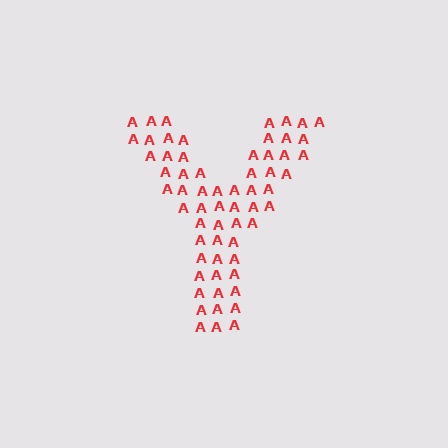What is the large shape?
The large shape is the letter Y.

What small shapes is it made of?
It is made of small letter A's.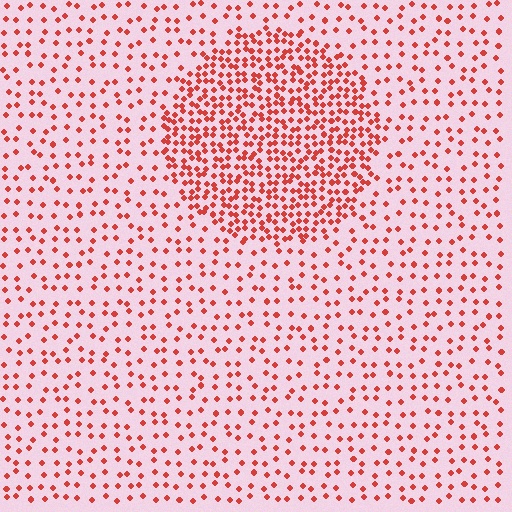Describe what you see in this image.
The image contains small red elements arranged at two different densities. A circle-shaped region is visible where the elements are more densely packed than the surrounding area.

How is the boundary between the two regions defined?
The boundary is defined by a change in element density (approximately 2.5x ratio). All elements are the same color, size, and shape.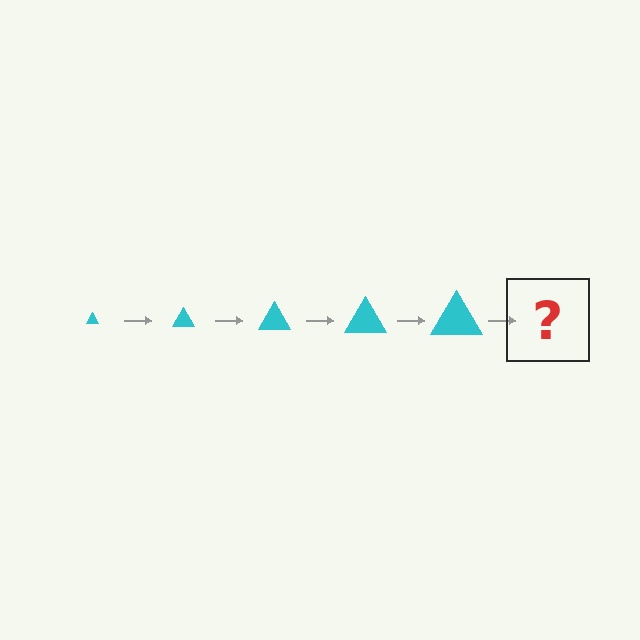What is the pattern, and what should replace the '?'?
The pattern is that the triangle gets progressively larger each step. The '?' should be a cyan triangle, larger than the previous one.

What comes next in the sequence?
The next element should be a cyan triangle, larger than the previous one.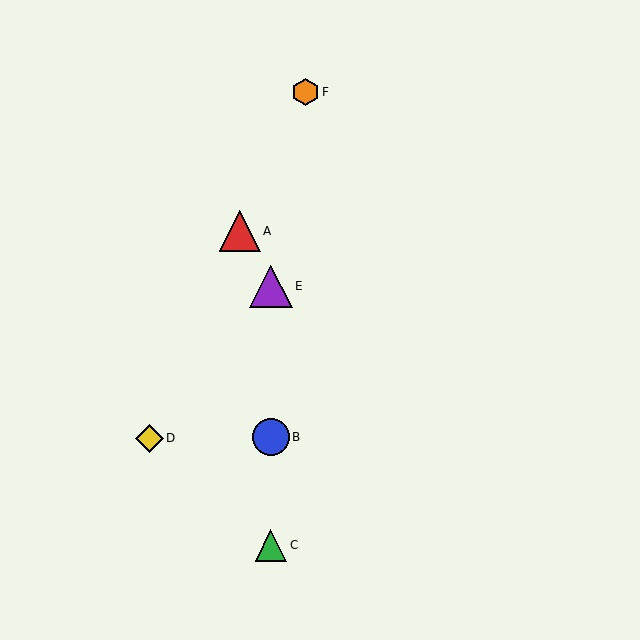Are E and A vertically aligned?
No, E is at x≈271 and A is at x≈240.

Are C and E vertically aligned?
Yes, both are at x≈271.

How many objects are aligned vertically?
3 objects (B, C, E) are aligned vertically.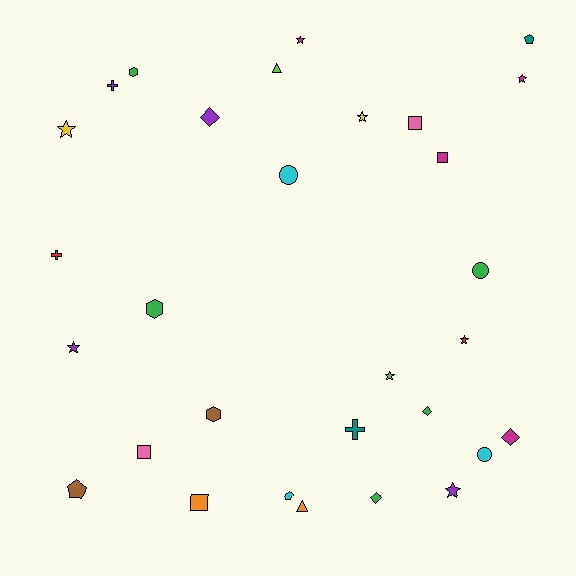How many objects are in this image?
There are 30 objects.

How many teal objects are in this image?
There are 2 teal objects.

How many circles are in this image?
There are 3 circles.